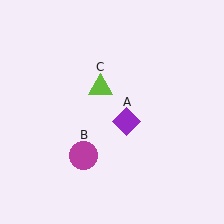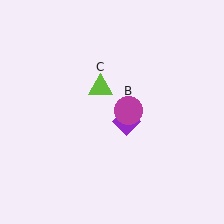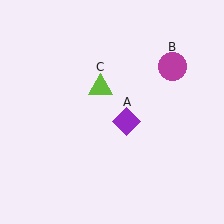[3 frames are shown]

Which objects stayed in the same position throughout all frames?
Purple diamond (object A) and lime triangle (object C) remained stationary.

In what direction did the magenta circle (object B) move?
The magenta circle (object B) moved up and to the right.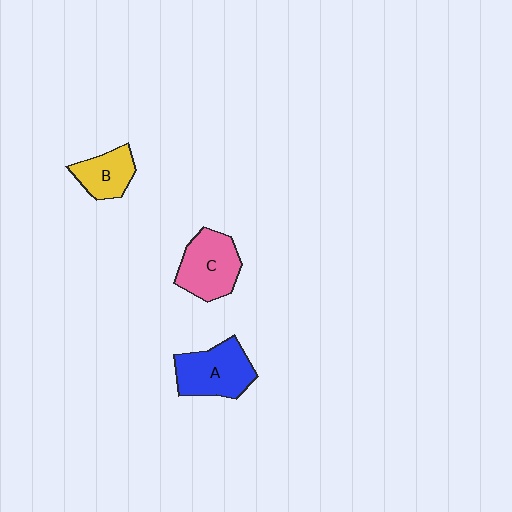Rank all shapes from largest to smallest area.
From largest to smallest: A (blue), C (pink), B (yellow).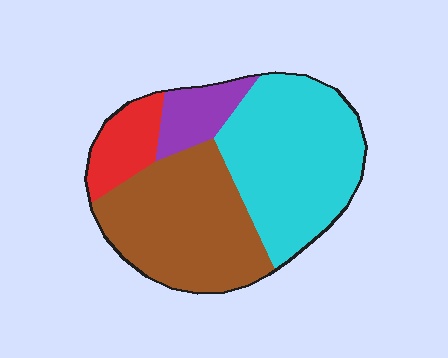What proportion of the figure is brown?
Brown takes up about three eighths (3/8) of the figure.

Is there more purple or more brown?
Brown.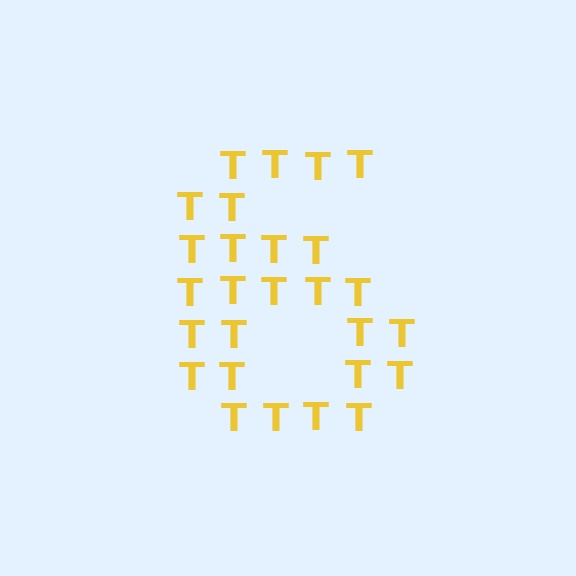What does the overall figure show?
The overall figure shows the digit 6.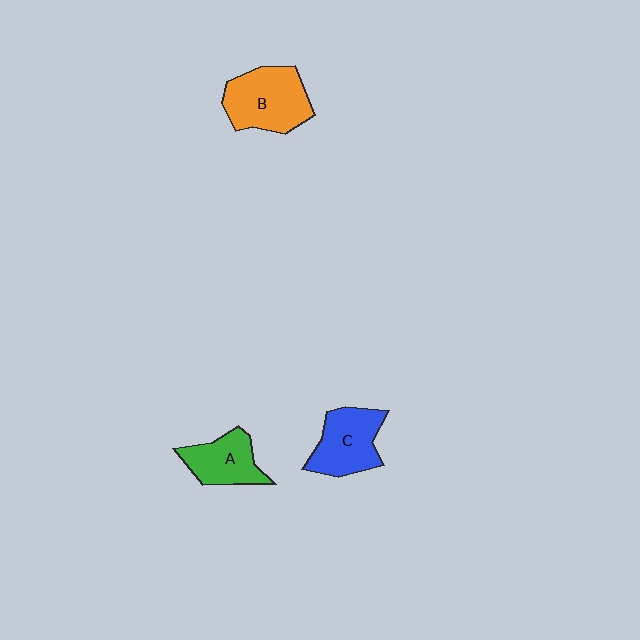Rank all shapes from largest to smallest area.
From largest to smallest: B (orange), C (blue), A (green).